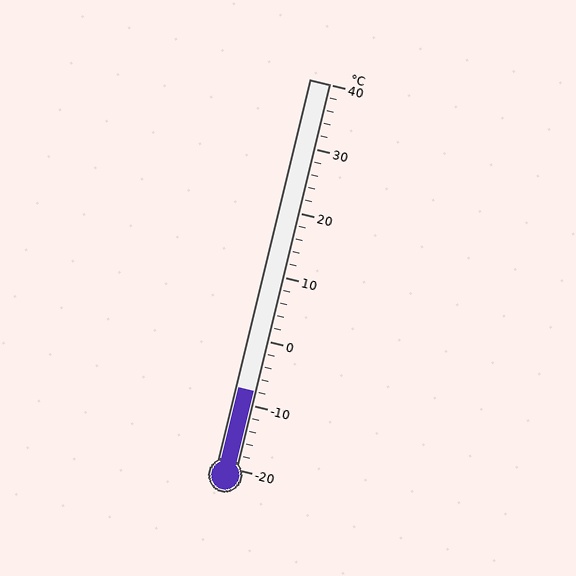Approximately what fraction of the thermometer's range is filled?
The thermometer is filled to approximately 20% of its range.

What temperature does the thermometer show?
The thermometer shows approximately -8°C.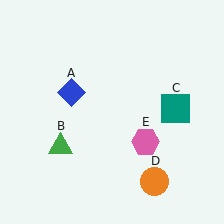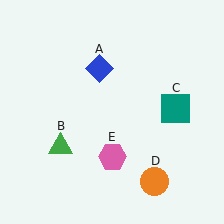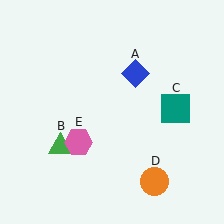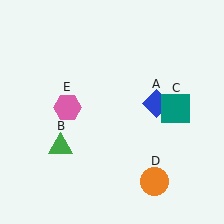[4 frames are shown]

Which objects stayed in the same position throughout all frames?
Green triangle (object B) and teal square (object C) and orange circle (object D) remained stationary.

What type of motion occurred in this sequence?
The blue diamond (object A), pink hexagon (object E) rotated clockwise around the center of the scene.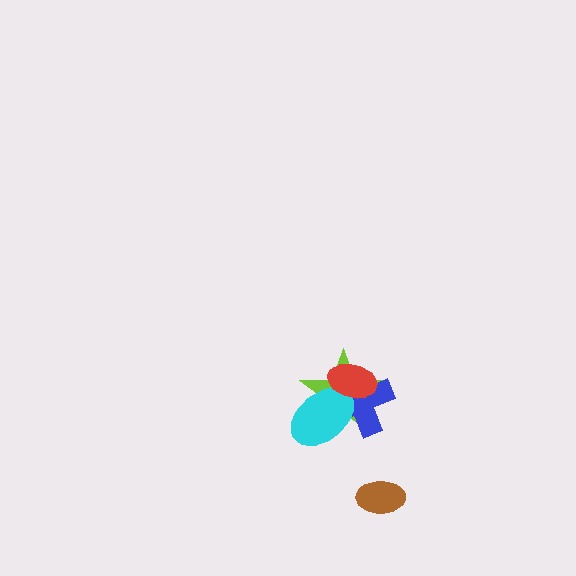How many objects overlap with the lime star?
3 objects overlap with the lime star.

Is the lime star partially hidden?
Yes, it is partially covered by another shape.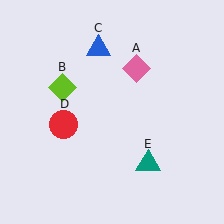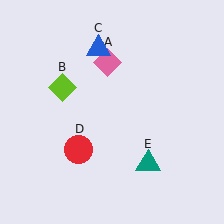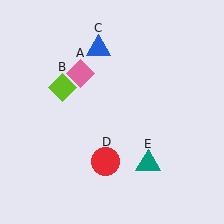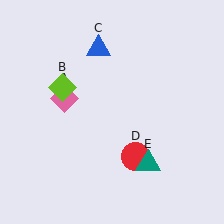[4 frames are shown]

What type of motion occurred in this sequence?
The pink diamond (object A), red circle (object D) rotated counterclockwise around the center of the scene.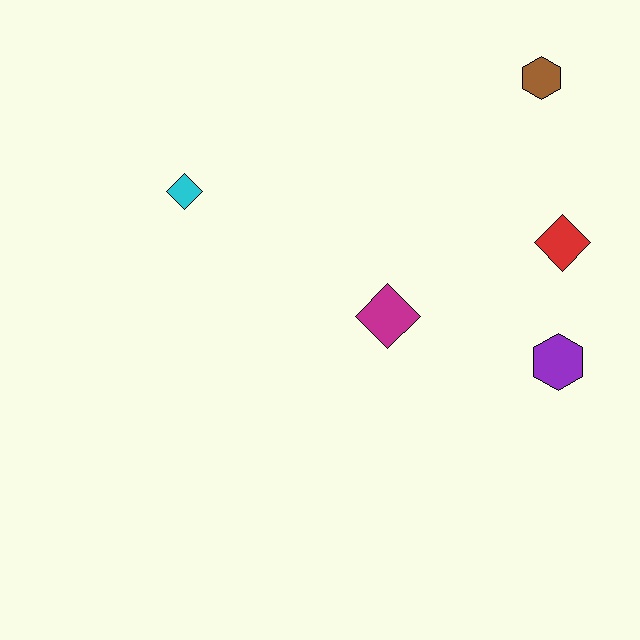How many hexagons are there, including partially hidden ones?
There are 2 hexagons.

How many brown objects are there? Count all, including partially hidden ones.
There is 1 brown object.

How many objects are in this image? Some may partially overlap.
There are 5 objects.